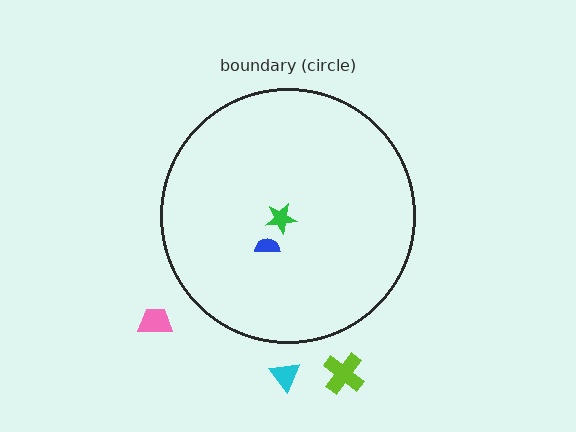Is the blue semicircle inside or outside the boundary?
Inside.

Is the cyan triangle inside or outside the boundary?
Outside.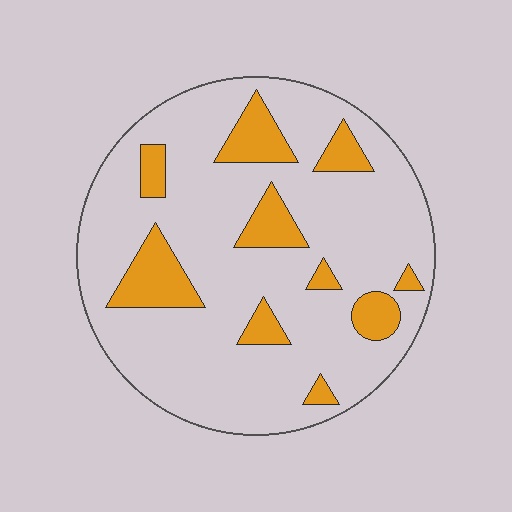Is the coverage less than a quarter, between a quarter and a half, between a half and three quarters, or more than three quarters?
Less than a quarter.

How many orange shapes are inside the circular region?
10.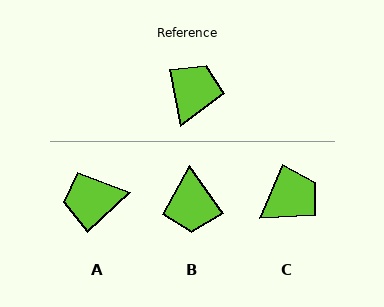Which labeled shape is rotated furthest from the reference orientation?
B, about 155 degrees away.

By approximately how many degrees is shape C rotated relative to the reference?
Approximately 33 degrees clockwise.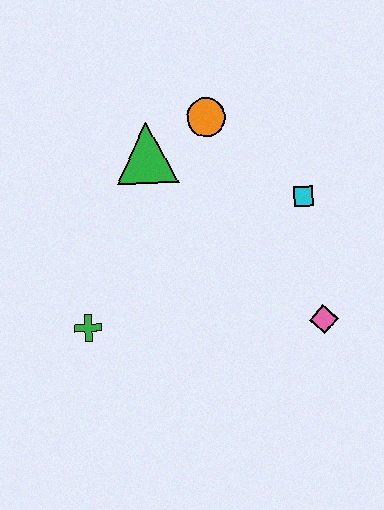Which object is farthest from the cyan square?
The green cross is farthest from the cyan square.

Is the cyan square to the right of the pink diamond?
No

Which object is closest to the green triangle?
The orange circle is closest to the green triangle.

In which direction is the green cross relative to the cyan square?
The green cross is to the left of the cyan square.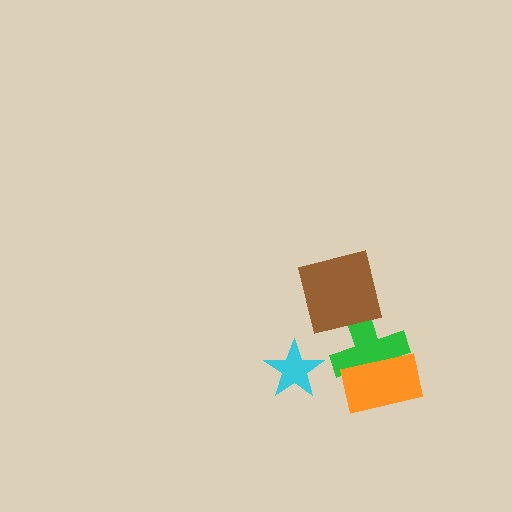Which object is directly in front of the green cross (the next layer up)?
The orange rectangle is directly in front of the green cross.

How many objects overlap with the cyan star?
0 objects overlap with the cyan star.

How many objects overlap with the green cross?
2 objects overlap with the green cross.